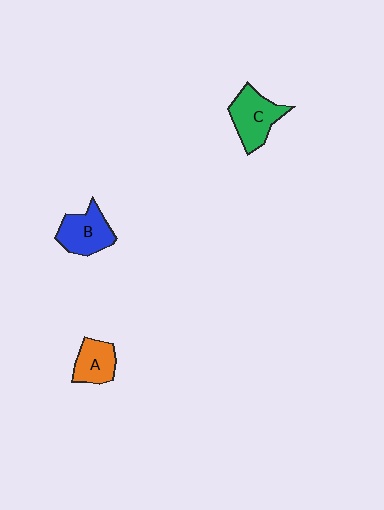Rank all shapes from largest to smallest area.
From largest to smallest: C (green), B (blue), A (orange).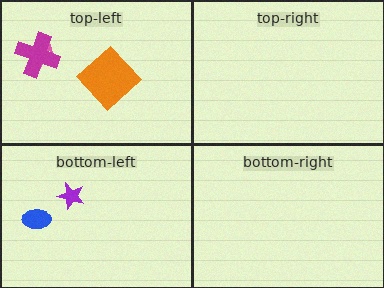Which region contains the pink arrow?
The top-left region.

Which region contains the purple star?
The bottom-left region.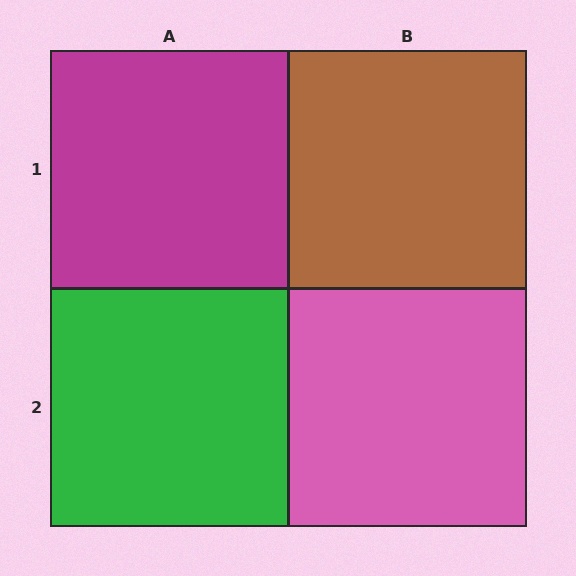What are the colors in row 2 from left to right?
Green, pink.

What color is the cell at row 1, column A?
Magenta.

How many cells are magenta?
1 cell is magenta.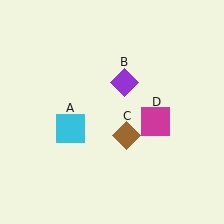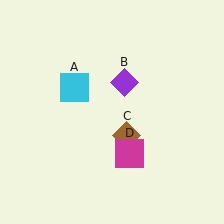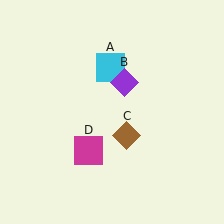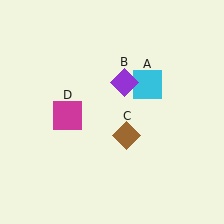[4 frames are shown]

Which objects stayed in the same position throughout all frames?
Purple diamond (object B) and brown diamond (object C) remained stationary.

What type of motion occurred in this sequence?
The cyan square (object A), magenta square (object D) rotated clockwise around the center of the scene.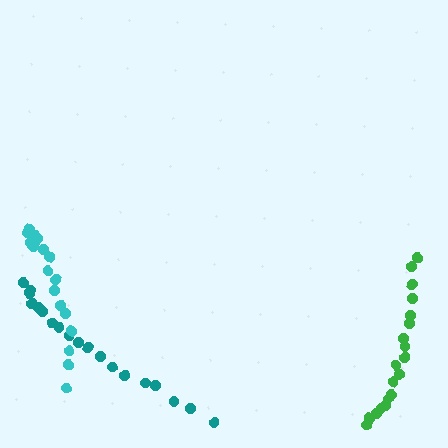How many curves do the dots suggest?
There are 3 distinct paths.